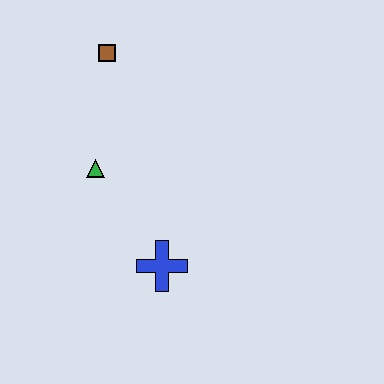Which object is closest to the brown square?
The green triangle is closest to the brown square.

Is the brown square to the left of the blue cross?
Yes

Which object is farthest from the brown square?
The blue cross is farthest from the brown square.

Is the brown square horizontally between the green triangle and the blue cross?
Yes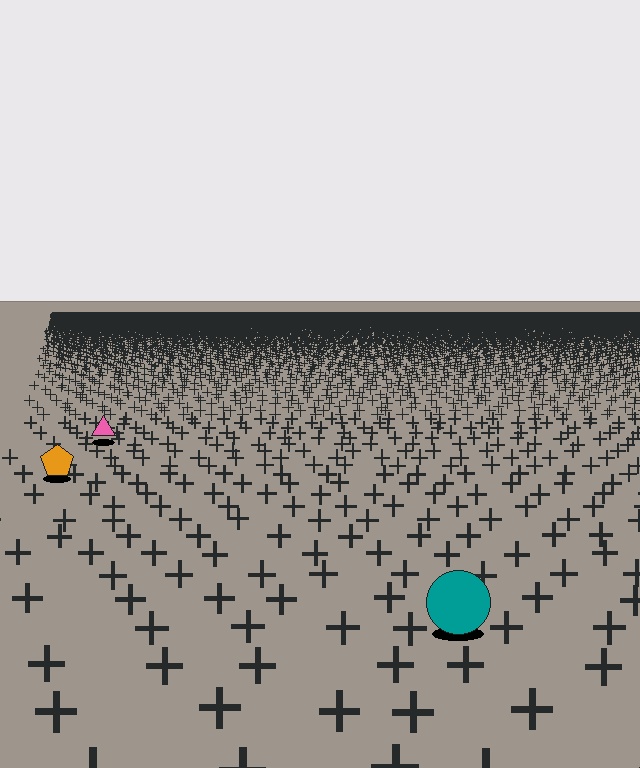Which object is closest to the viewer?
The teal circle is closest. The texture marks near it are larger and more spread out.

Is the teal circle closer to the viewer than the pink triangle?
Yes. The teal circle is closer — you can tell from the texture gradient: the ground texture is coarser near it.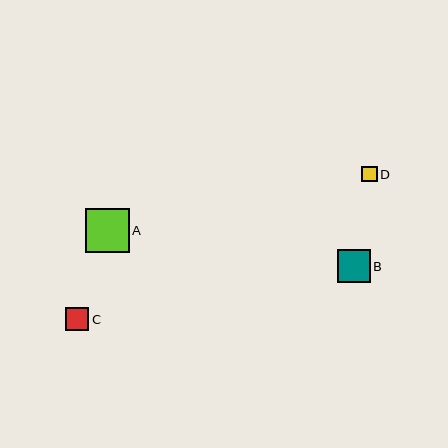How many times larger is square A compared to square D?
Square A is approximately 2.9 times the size of square D.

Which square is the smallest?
Square D is the smallest with a size of approximately 15 pixels.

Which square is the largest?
Square A is the largest with a size of approximately 44 pixels.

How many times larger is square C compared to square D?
Square C is approximately 1.5 times the size of square D.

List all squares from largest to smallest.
From largest to smallest: A, B, C, D.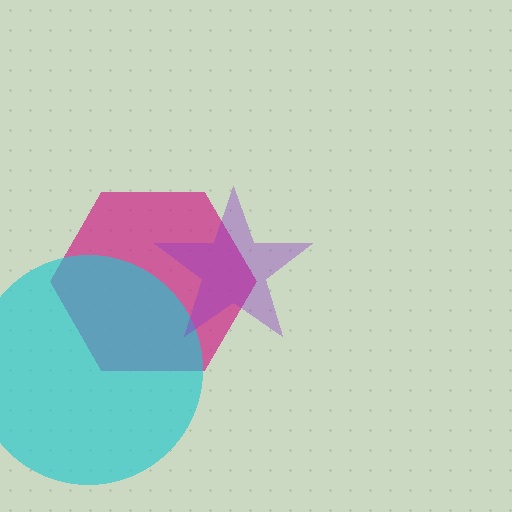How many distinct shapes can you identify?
There are 3 distinct shapes: a magenta hexagon, a cyan circle, a purple star.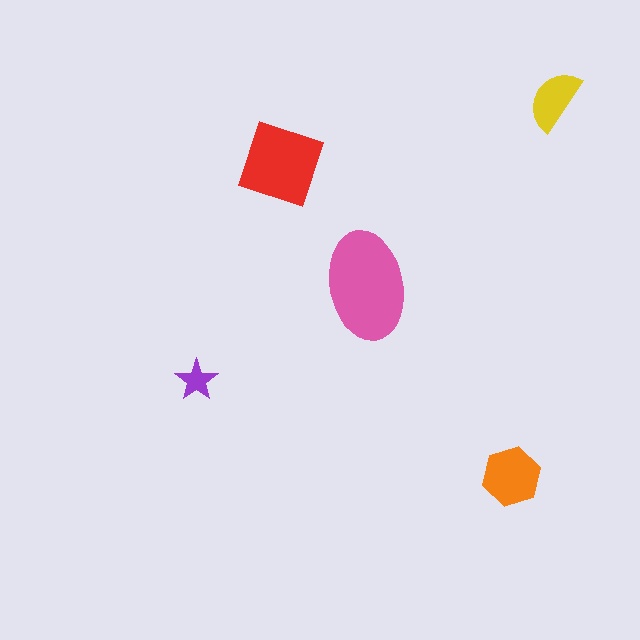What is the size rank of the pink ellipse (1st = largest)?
1st.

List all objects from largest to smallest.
The pink ellipse, the red diamond, the orange hexagon, the yellow semicircle, the purple star.